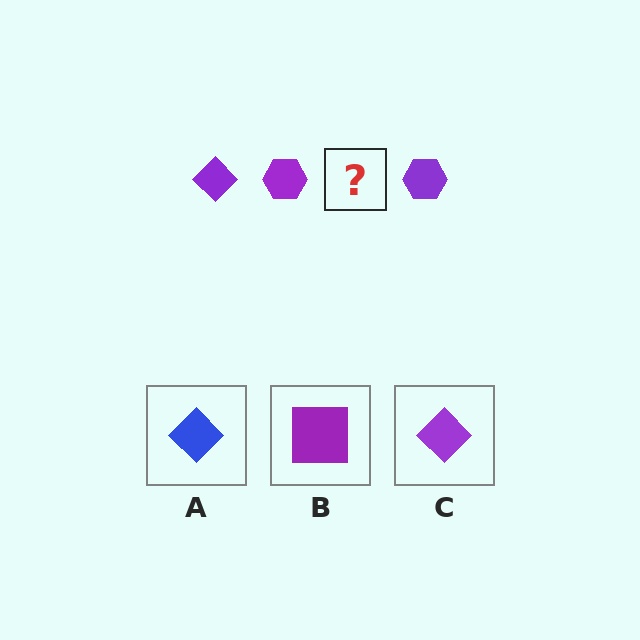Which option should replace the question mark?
Option C.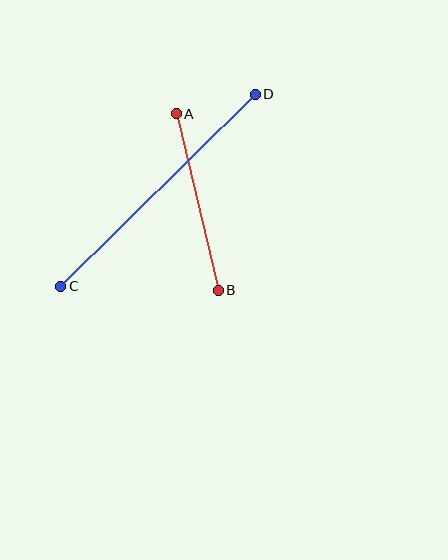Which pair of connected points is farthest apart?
Points C and D are farthest apart.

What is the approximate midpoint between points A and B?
The midpoint is at approximately (197, 202) pixels.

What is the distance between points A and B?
The distance is approximately 182 pixels.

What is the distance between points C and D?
The distance is approximately 273 pixels.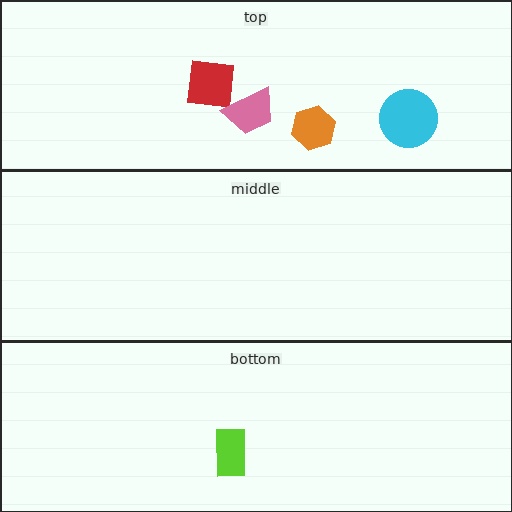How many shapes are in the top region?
4.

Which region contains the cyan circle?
The top region.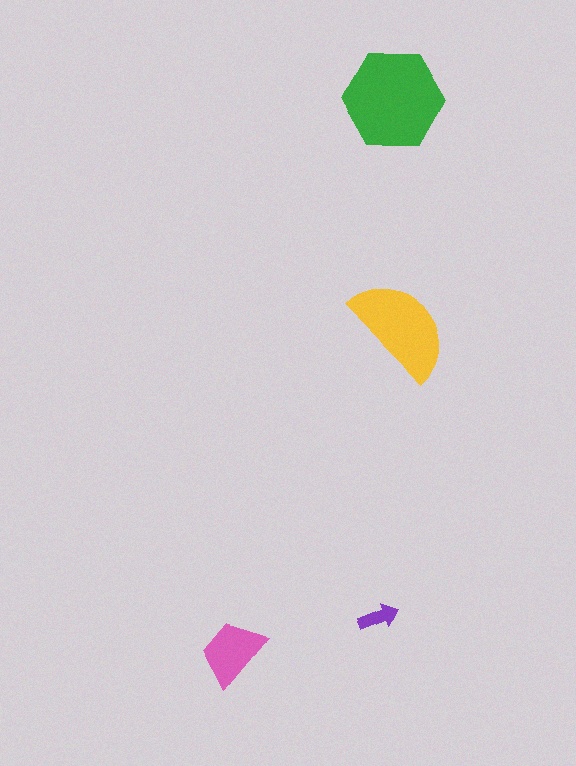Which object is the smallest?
The purple arrow.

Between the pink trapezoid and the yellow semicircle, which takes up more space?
The yellow semicircle.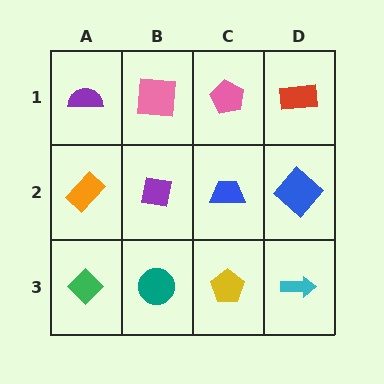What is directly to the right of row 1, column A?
A pink square.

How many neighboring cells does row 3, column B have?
3.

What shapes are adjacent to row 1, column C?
A blue trapezoid (row 2, column C), a pink square (row 1, column B), a red rectangle (row 1, column D).